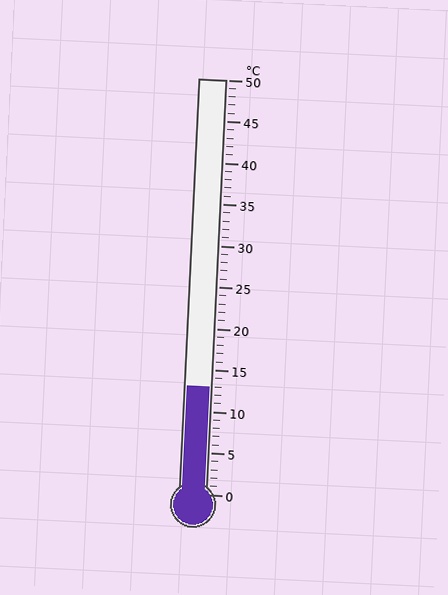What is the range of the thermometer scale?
The thermometer scale ranges from 0°C to 50°C.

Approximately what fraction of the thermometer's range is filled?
The thermometer is filled to approximately 25% of its range.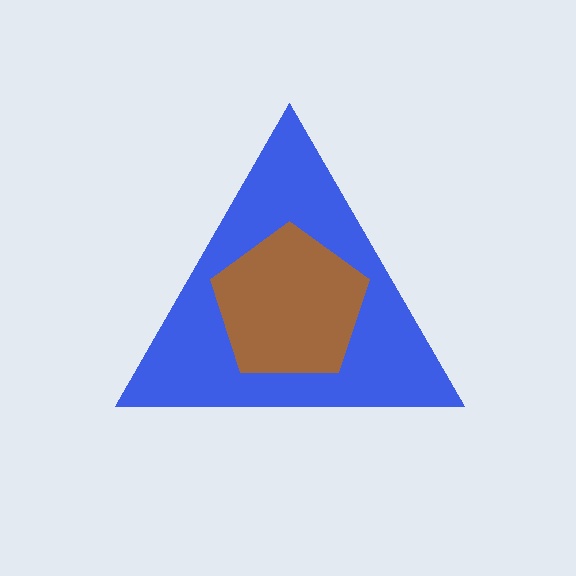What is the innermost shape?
The brown pentagon.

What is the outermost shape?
The blue triangle.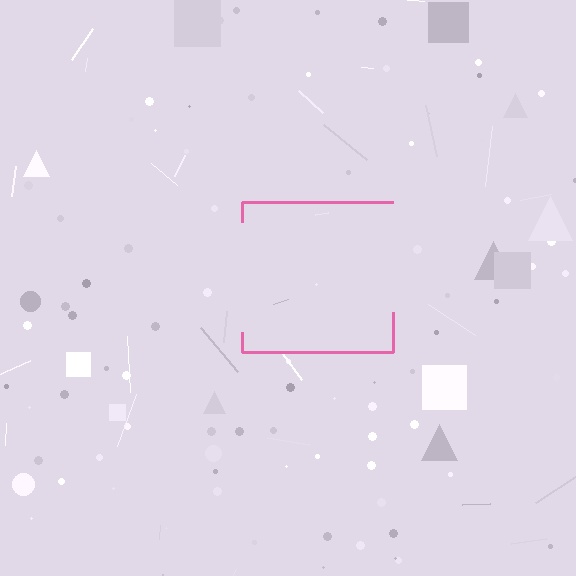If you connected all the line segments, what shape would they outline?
They would outline a square.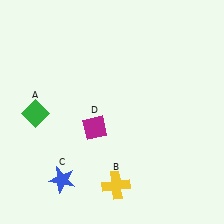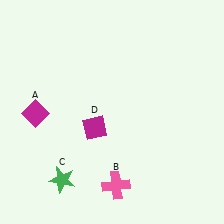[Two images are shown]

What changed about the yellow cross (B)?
In Image 1, B is yellow. In Image 2, it changed to pink.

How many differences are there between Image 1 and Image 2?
There are 3 differences between the two images.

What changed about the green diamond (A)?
In Image 1, A is green. In Image 2, it changed to magenta.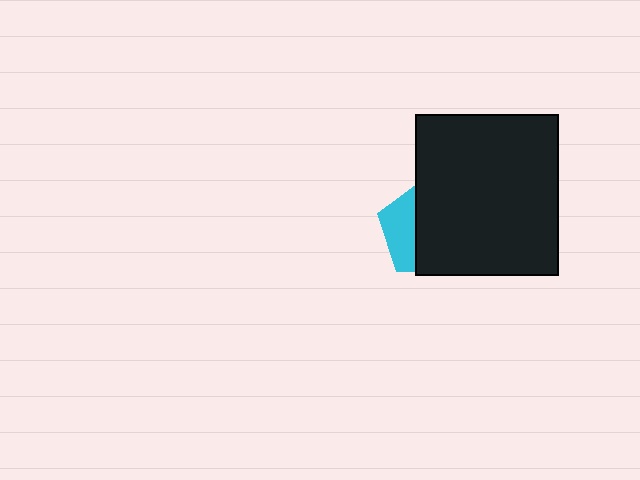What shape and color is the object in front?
The object in front is a black rectangle.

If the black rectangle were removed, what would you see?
You would see the complete cyan pentagon.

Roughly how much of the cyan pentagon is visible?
A small part of it is visible (roughly 34%).